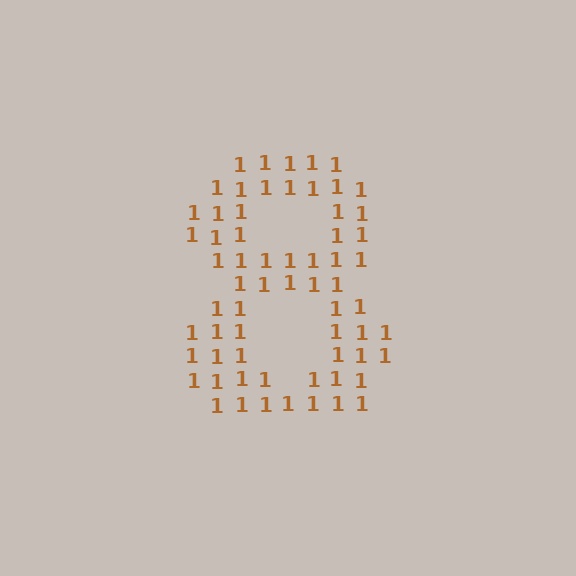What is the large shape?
The large shape is the digit 8.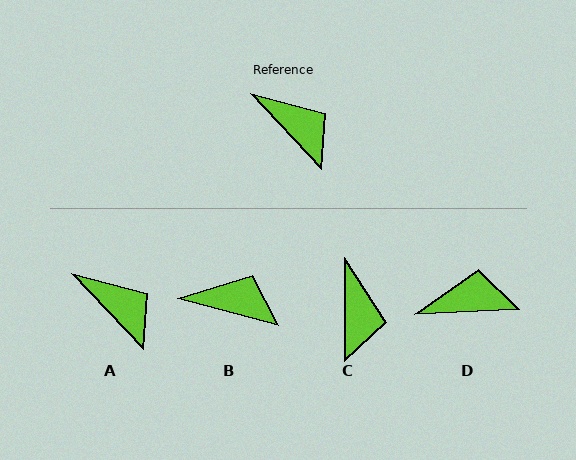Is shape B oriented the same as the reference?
No, it is off by about 32 degrees.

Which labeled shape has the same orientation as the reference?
A.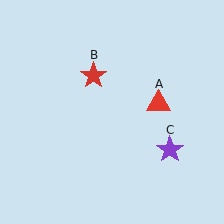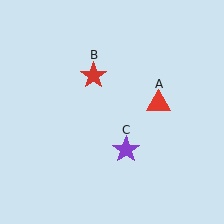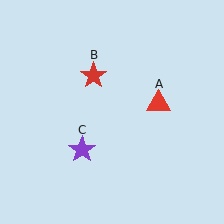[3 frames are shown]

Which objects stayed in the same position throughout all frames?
Red triangle (object A) and red star (object B) remained stationary.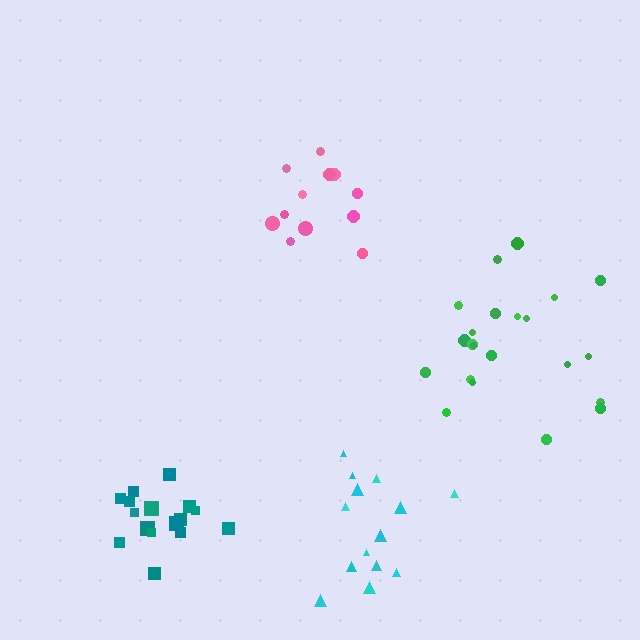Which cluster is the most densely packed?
Teal.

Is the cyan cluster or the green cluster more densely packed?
Cyan.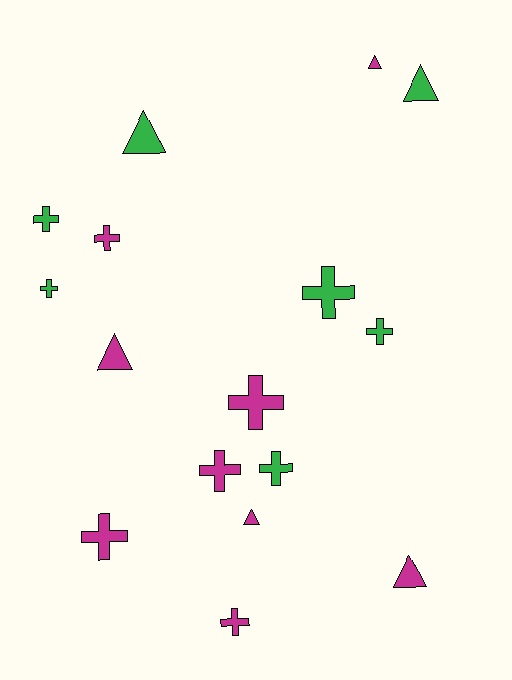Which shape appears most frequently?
Cross, with 10 objects.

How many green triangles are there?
There are 2 green triangles.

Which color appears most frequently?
Magenta, with 9 objects.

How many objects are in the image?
There are 16 objects.